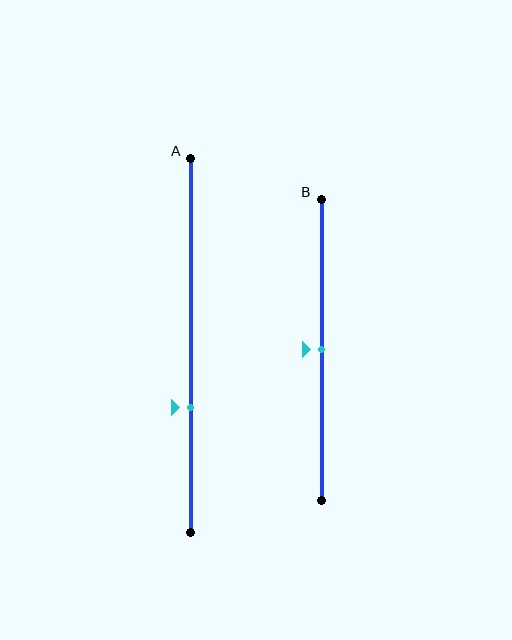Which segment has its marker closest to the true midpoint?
Segment B has its marker closest to the true midpoint.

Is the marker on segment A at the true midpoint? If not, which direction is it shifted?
No, the marker on segment A is shifted downward by about 17% of the segment length.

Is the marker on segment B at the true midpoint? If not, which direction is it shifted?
Yes, the marker on segment B is at the true midpoint.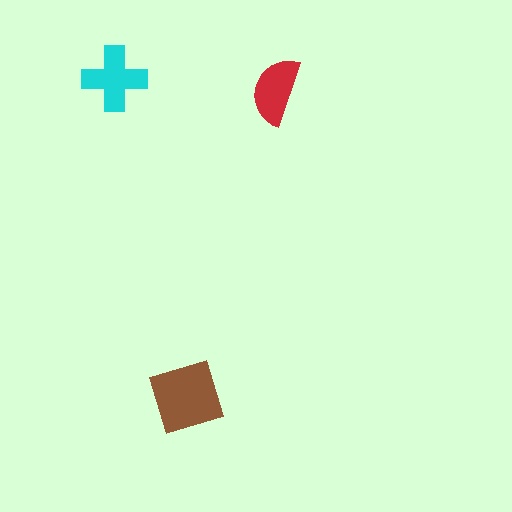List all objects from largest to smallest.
The brown square, the cyan cross, the red semicircle.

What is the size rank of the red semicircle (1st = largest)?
3rd.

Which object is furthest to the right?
The red semicircle is rightmost.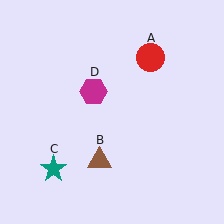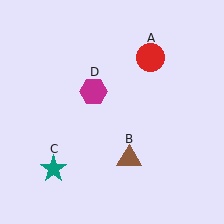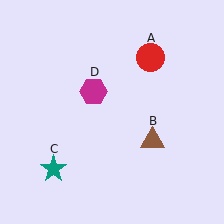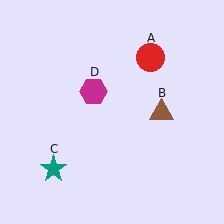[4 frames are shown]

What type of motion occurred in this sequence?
The brown triangle (object B) rotated counterclockwise around the center of the scene.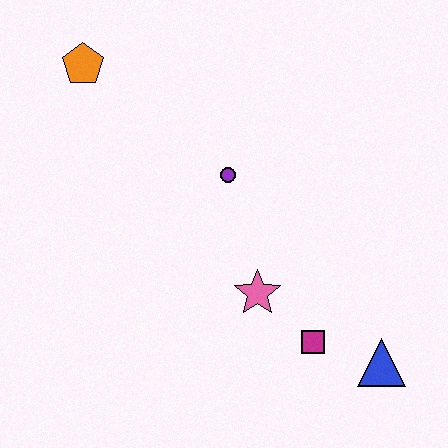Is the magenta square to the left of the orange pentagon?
No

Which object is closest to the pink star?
The magenta square is closest to the pink star.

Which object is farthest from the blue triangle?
The orange pentagon is farthest from the blue triangle.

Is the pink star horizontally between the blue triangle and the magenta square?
No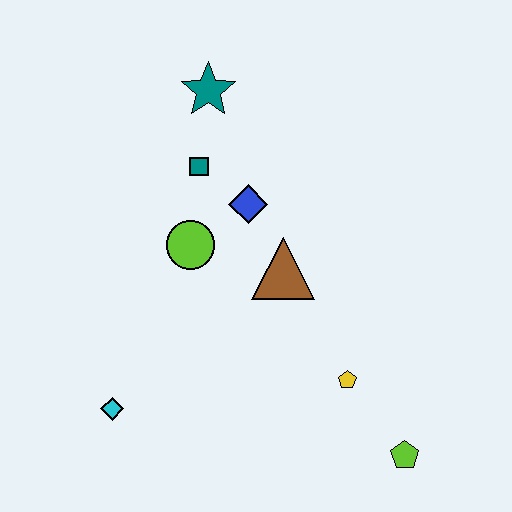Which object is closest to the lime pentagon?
The yellow pentagon is closest to the lime pentagon.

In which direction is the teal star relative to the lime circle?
The teal star is above the lime circle.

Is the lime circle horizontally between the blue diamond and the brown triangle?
No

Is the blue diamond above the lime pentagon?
Yes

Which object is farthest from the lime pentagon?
The teal star is farthest from the lime pentagon.